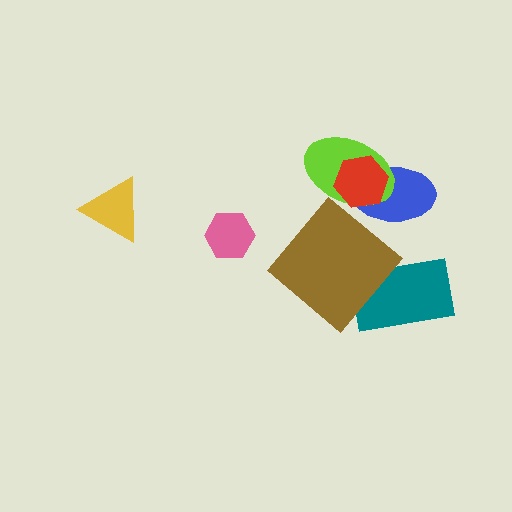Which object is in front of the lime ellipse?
The red hexagon is in front of the lime ellipse.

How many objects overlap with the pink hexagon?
0 objects overlap with the pink hexagon.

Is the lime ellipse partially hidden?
Yes, it is partially covered by another shape.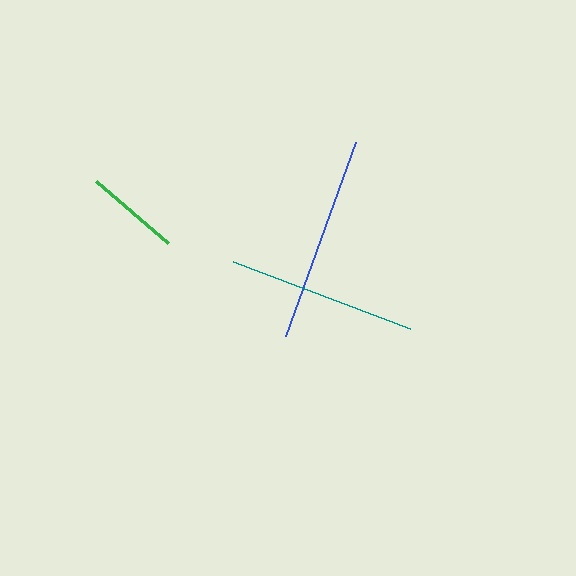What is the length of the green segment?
The green segment is approximately 95 pixels long.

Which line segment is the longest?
The blue line is the longest at approximately 206 pixels.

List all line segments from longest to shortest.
From longest to shortest: blue, teal, green.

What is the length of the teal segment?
The teal segment is approximately 189 pixels long.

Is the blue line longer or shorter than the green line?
The blue line is longer than the green line.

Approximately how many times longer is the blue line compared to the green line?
The blue line is approximately 2.2 times the length of the green line.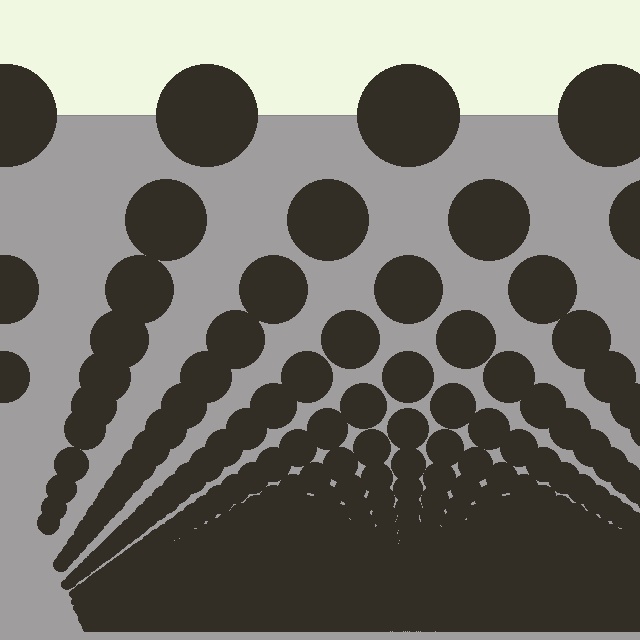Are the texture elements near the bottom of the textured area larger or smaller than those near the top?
Smaller. The gradient is inverted — elements near the bottom are smaller and denser.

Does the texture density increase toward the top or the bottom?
Density increases toward the bottom.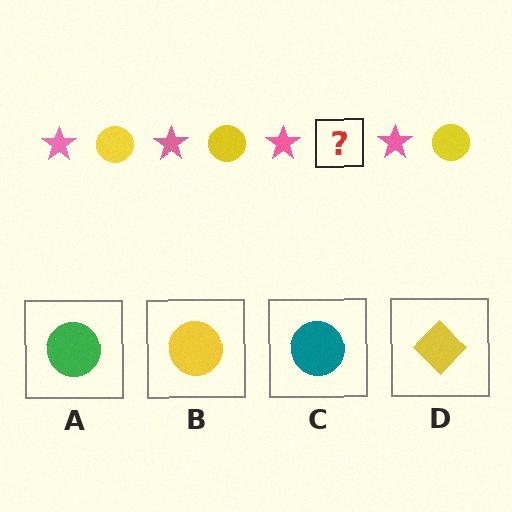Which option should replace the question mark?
Option B.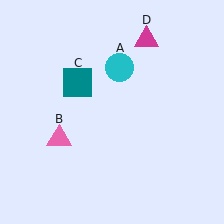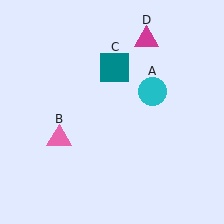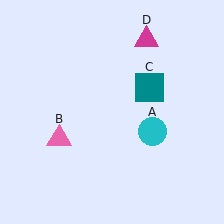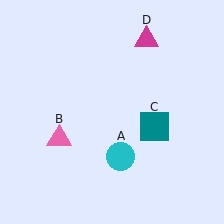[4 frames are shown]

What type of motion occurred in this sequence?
The cyan circle (object A), teal square (object C) rotated clockwise around the center of the scene.